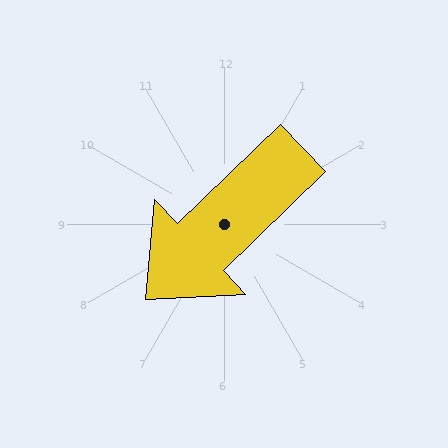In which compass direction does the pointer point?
Southwest.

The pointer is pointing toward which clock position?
Roughly 8 o'clock.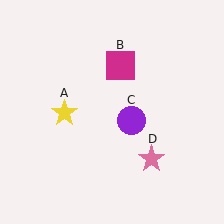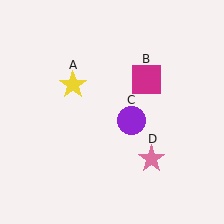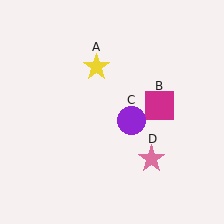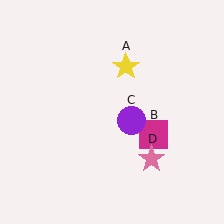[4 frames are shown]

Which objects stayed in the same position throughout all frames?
Purple circle (object C) and pink star (object D) remained stationary.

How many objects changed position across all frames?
2 objects changed position: yellow star (object A), magenta square (object B).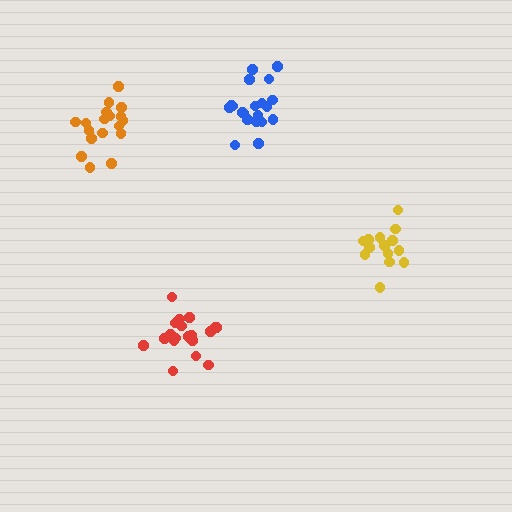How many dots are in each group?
Group 1: 18 dots, Group 2: 19 dots, Group 3: 15 dots, Group 4: 20 dots (72 total).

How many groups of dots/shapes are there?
There are 4 groups.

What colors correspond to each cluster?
The clusters are colored: orange, red, yellow, blue.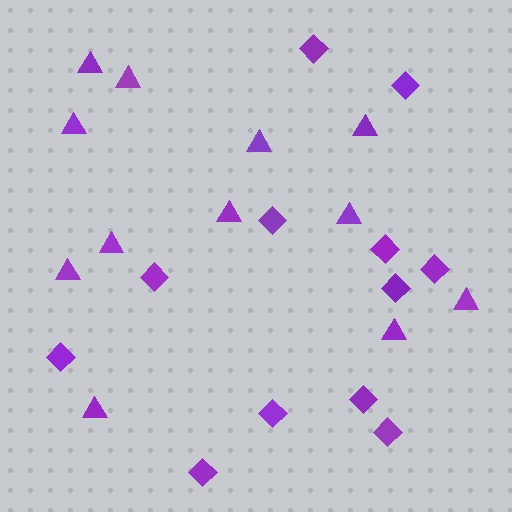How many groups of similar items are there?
There are 2 groups: one group of triangles (12) and one group of diamonds (12).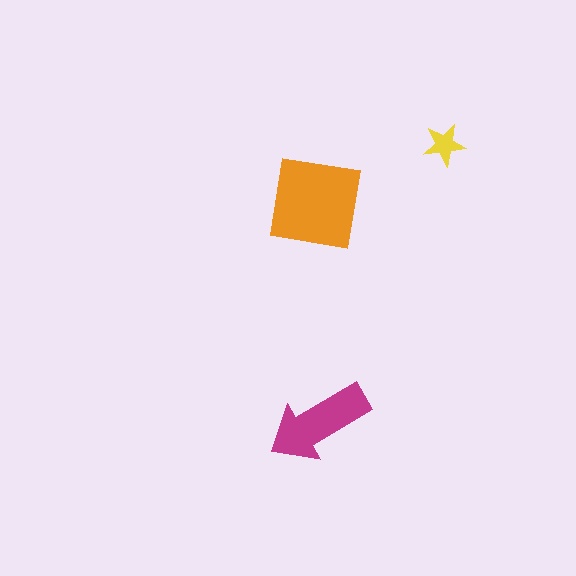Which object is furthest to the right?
The yellow star is rightmost.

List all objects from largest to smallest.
The orange square, the magenta arrow, the yellow star.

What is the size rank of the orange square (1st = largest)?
1st.